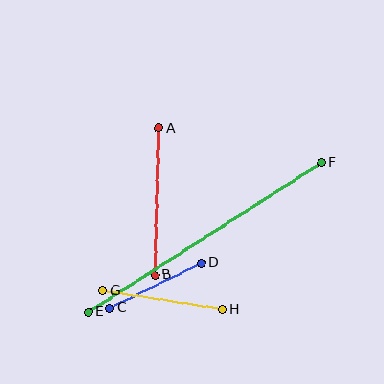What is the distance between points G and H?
The distance is approximately 121 pixels.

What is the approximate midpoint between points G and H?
The midpoint is at approximately (163, 300) pixels.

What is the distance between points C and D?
The distance is approximately 102 pixels.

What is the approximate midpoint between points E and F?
The midpoint is at approximately (205, 237) pixels.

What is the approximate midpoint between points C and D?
The midpoint is at approximately (155, 285) pixels.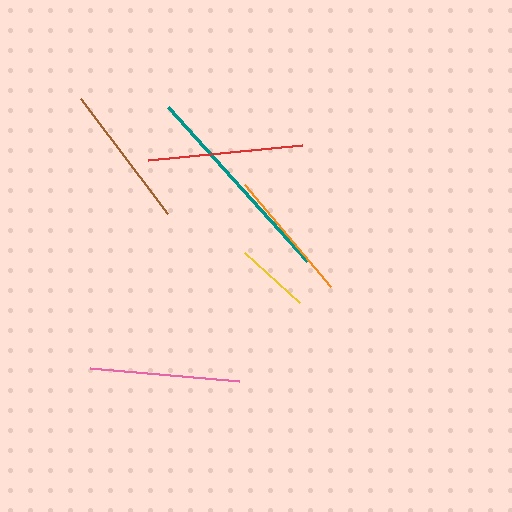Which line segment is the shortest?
The yellow line is the shortest at approximately 74 pixels.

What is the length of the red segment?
The red segment is approximately 154 pixels long.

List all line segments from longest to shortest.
From longest to shortest: teal, red, pink, brown, orange, yellow.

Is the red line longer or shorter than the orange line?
The red line is longer than the orange line.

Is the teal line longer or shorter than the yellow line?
The teal line is longer than the yellow line.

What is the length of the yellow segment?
The yellow segment is approximately 74 pixels long.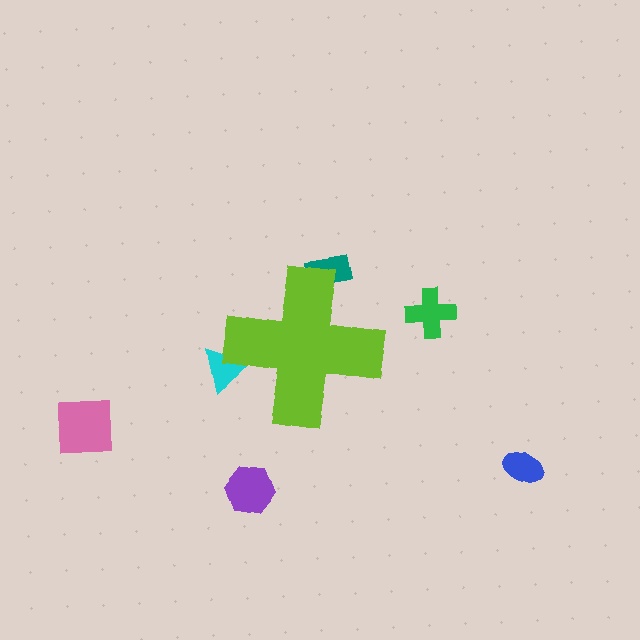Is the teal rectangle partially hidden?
Yes, the teal rectangle is partially hidden behind the lime cross.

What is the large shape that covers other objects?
A lime cross.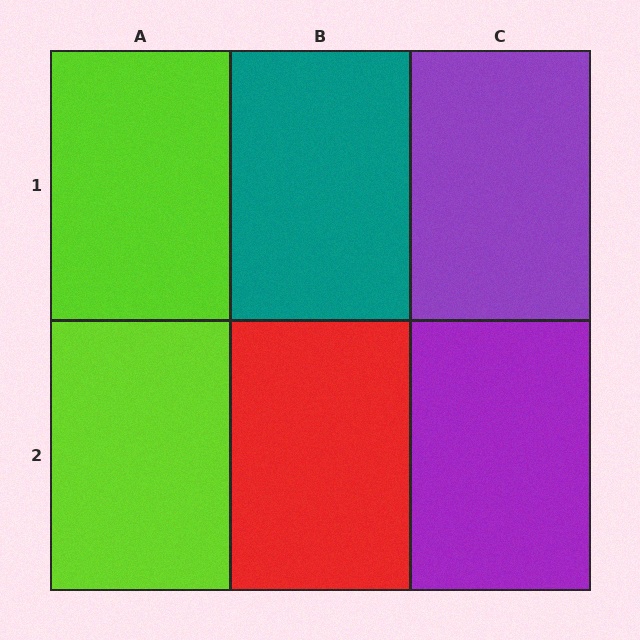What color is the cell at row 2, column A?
Lime.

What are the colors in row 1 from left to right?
Lime, teal, purple.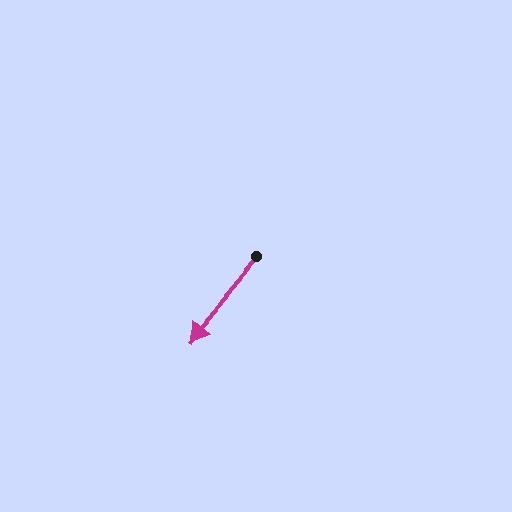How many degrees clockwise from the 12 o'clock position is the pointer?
Approximately 219 degrees.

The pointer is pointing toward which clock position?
Roughly 7 o'clock.